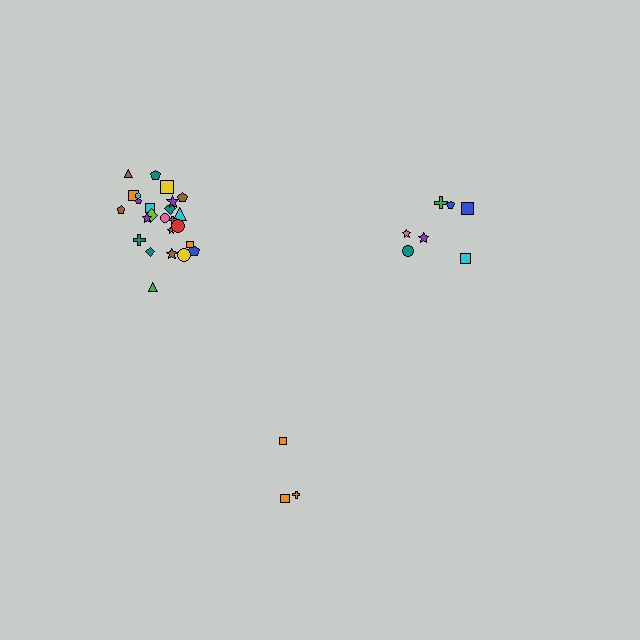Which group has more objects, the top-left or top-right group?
The top-left group.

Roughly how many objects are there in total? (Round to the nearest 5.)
Roughly 35 objects in total.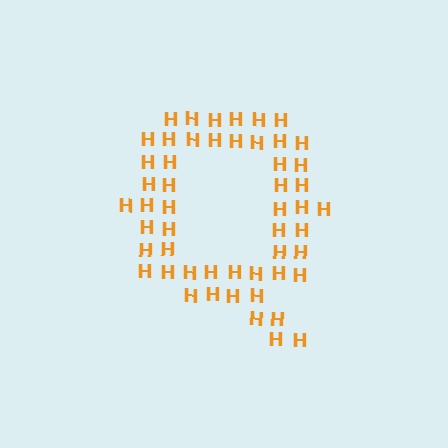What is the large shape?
The large shape is the letter Q.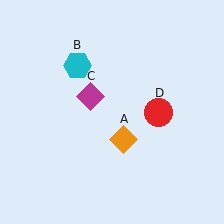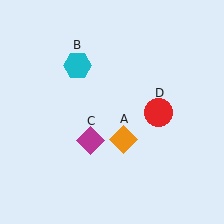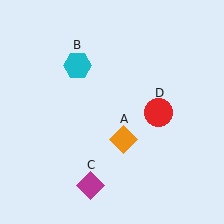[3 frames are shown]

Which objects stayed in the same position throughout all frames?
Orange diamond (object A) and cyan hexagon (object B) and red circle (object D) remained stationary.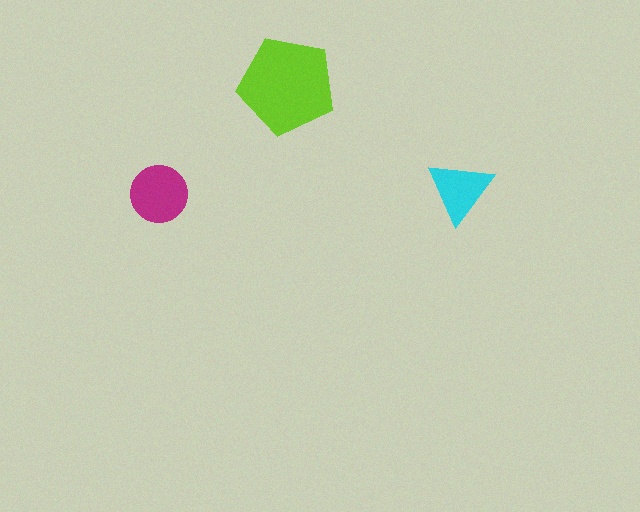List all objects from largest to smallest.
The lime pentagon, the magenta circle, the cyan triangle.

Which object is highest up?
The lime pentagon is topmost.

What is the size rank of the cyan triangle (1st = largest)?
3rd.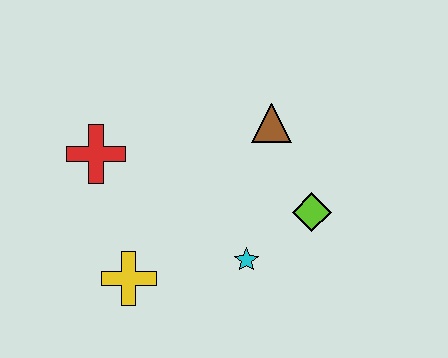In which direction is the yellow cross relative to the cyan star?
The yellow cross is to the left of the cyan star.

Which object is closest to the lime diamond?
The cyan star is closest to the lime diamond.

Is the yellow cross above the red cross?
No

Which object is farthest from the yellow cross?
The brown triangle is farthest from the yellow cross.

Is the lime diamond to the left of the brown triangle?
No